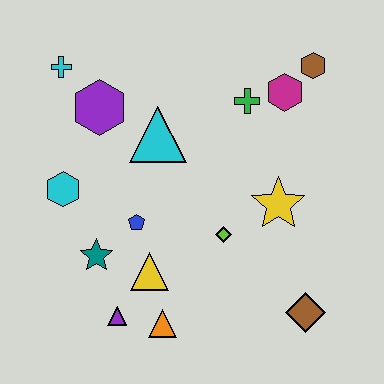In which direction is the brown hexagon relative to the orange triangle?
The brown hexagon is above the orange triangle.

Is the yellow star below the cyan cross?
Yes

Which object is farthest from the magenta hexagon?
The purple triangle is farthest from the magenta hexagon.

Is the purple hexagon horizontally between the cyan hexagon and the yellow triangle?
Yes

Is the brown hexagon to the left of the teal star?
No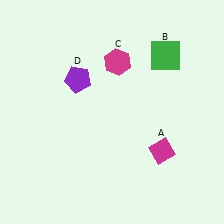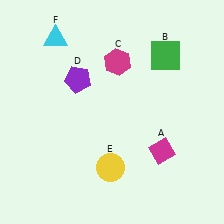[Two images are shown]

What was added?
A yellow circle (E), a cyan triangle (F) were added in Image 2.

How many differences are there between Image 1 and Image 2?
There are 2 differences between the two images.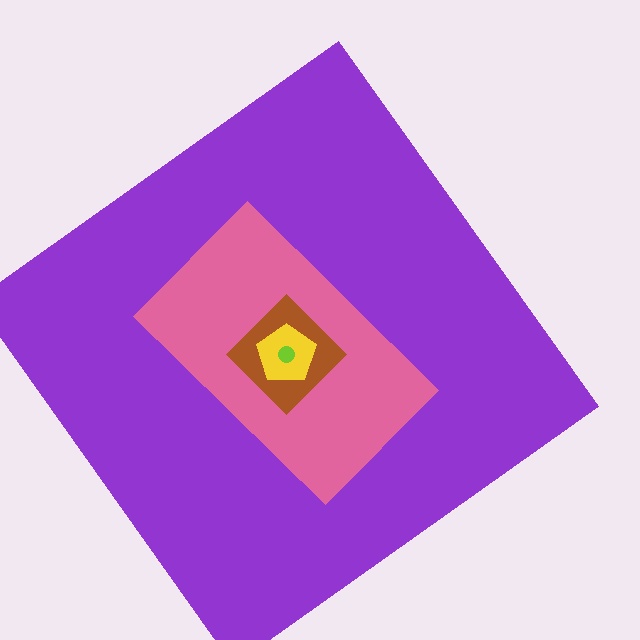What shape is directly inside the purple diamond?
The pink rectangle.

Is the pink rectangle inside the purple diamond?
Yes.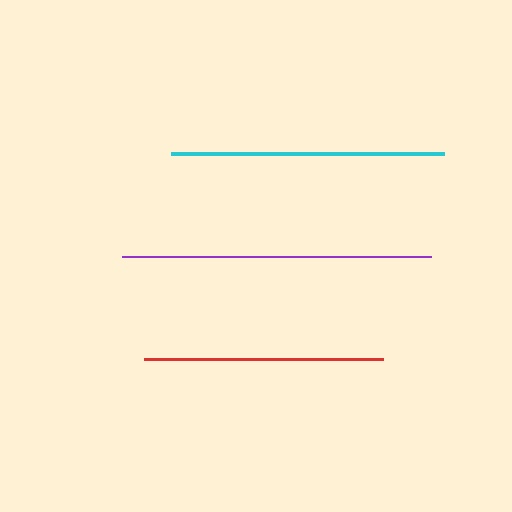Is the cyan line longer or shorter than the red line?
The cyan line is longer than the red line.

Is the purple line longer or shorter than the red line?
The purple line is longer than the red line.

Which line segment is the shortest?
The red line is the shortest at approximately 239 pixels.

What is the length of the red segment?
The red segment is approximately 239 pixels long.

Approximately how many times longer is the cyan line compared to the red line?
The cyan line is approximately 1.1 times the length of the red line.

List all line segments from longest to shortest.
From longest to shortest: purple, cyan, red.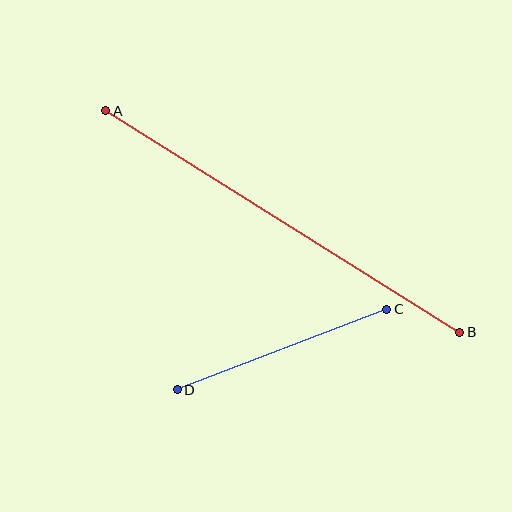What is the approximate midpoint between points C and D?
The midpoint is at approximately (282, 350) pixels.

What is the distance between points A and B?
The distance is approximately 418 pixels.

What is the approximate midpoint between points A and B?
The midpoint is at approximately (283, 222) pixels.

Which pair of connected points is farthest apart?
Points A and B are farthest apart.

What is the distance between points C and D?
The distance is approximately 224 pixels.